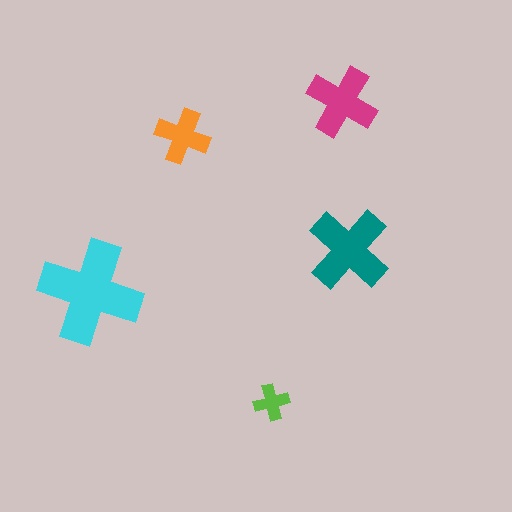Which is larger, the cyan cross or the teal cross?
The cyan one.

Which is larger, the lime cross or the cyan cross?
The cyan one.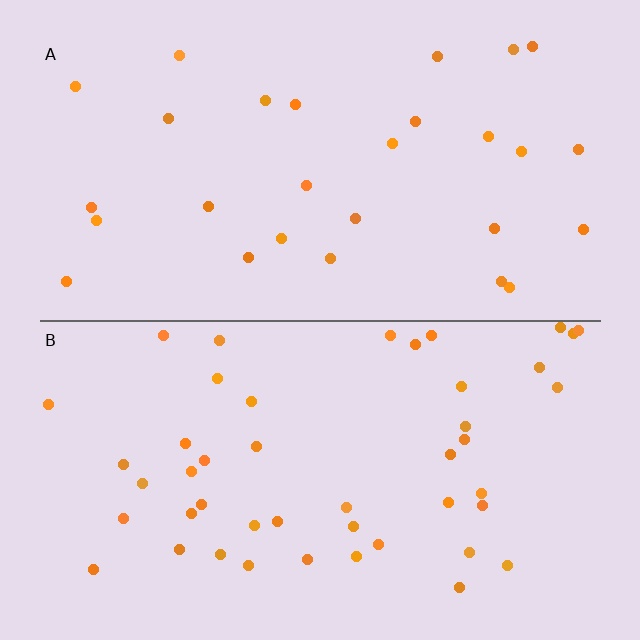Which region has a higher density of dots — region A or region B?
B (the bottom).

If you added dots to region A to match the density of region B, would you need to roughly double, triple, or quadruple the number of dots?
Approximately double.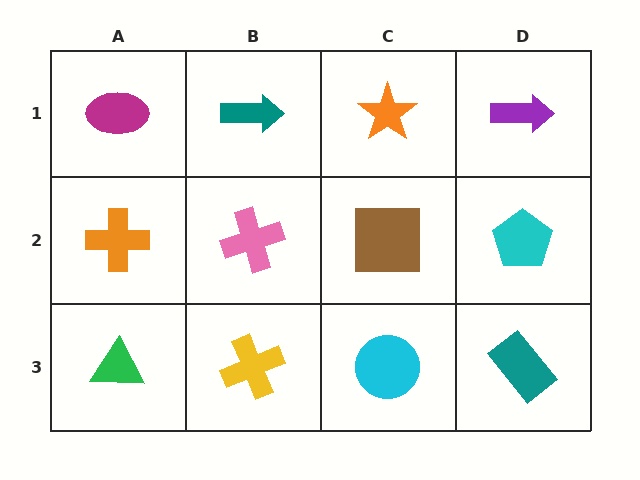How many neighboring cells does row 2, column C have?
4.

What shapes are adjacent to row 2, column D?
A purple arrow (row 1, column D), a teal rectangle (row 3, column D), a brown square (row 2, column C).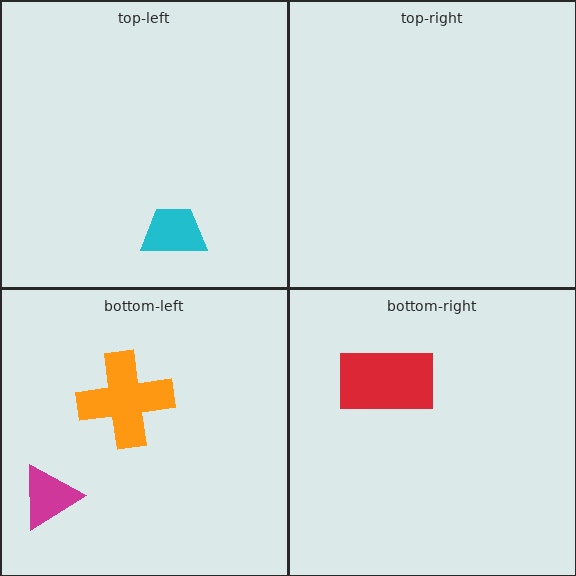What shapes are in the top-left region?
The cyan trapezoid.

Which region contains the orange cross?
The bottom-left region.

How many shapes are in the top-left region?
1.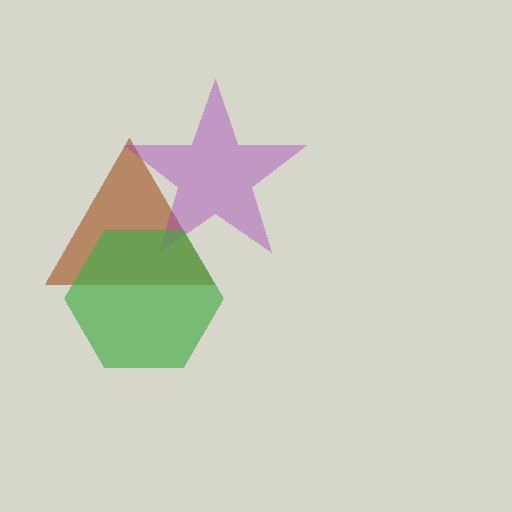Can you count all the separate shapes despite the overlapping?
Yes, there are 3 separate shapes.